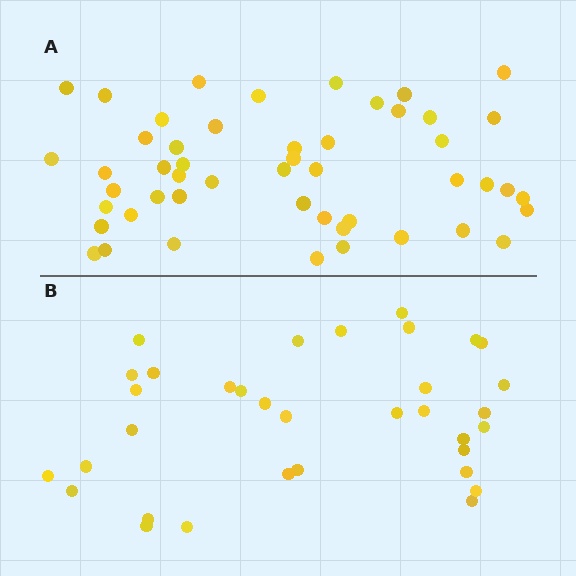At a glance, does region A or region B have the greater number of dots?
Region A (the top region) has more dots.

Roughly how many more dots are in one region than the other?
Region A has approximately 15 more dots than region B.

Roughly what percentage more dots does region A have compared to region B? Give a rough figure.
About 45% more.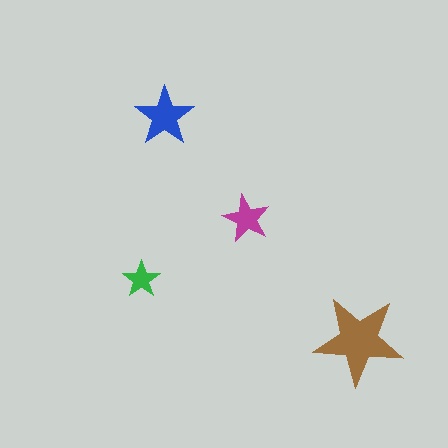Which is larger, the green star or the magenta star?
The magenta one.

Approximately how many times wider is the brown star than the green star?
About 2.5 times wider.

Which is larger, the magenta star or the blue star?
The blue one.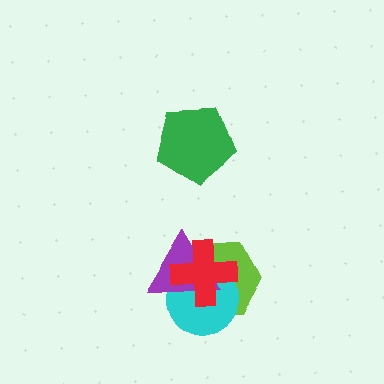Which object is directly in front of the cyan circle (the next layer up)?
The purple triangle is directly in front of the cyan circle.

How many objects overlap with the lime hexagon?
3 objects overlap with the lime hexagon.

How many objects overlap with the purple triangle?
3 objects overlap with the purple triangle.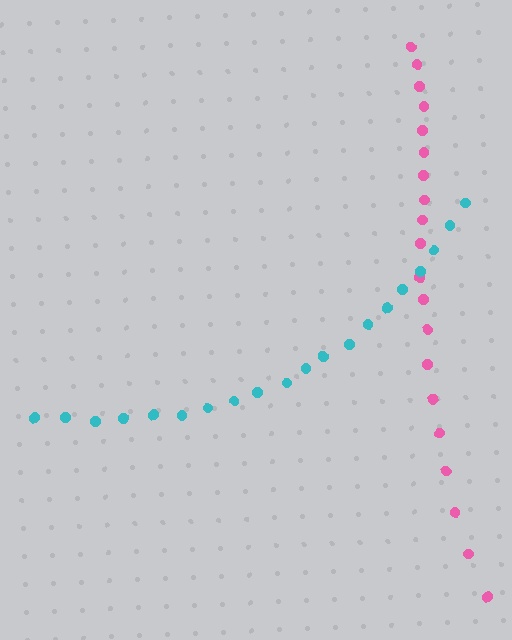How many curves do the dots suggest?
There are 2 distinct paths.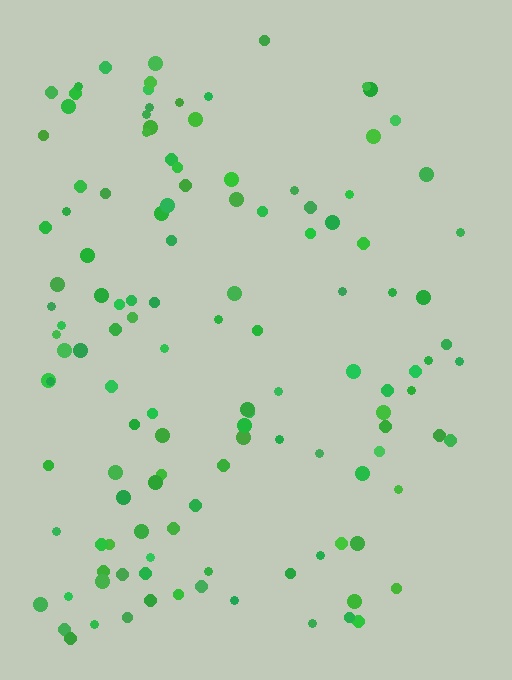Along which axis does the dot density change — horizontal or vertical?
Horizontal.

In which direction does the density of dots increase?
From right to left, with the left side densest.